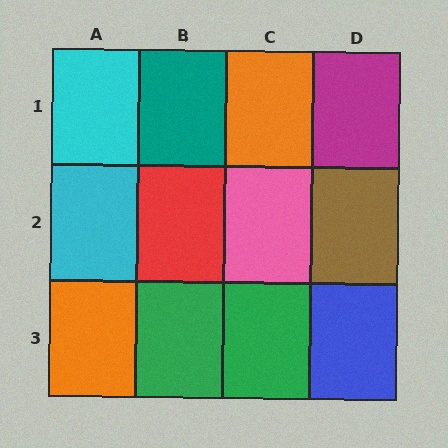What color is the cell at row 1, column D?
Magenta.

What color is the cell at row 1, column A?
Cyan.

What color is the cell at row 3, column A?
Orange.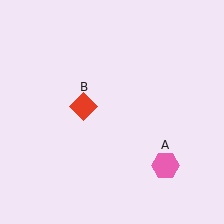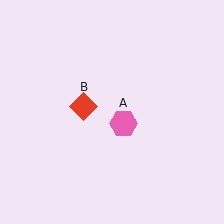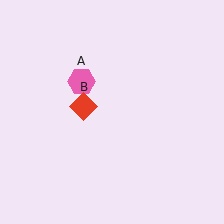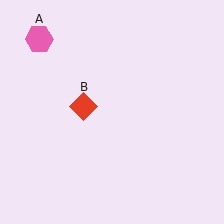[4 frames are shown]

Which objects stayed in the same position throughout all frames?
Red diamond (object B) remained stationary.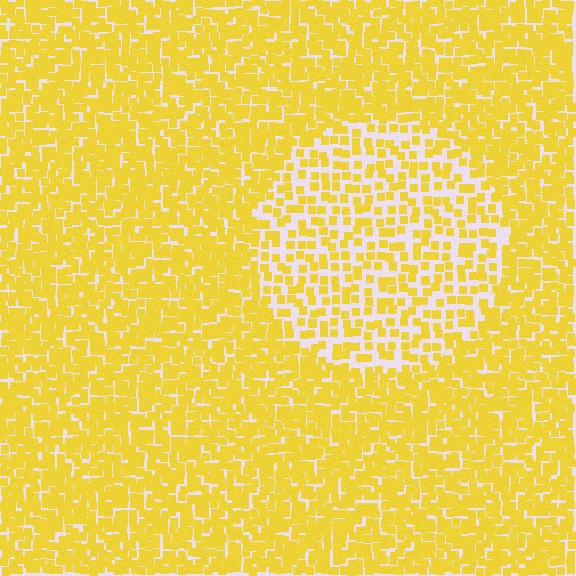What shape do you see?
I see a circle.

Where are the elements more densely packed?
The elements are more densely packed outside the circle boundary.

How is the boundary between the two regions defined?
The boundary is defined by a change in element density (approximately 2.0x ratio). All elements are the same color, size, and shape.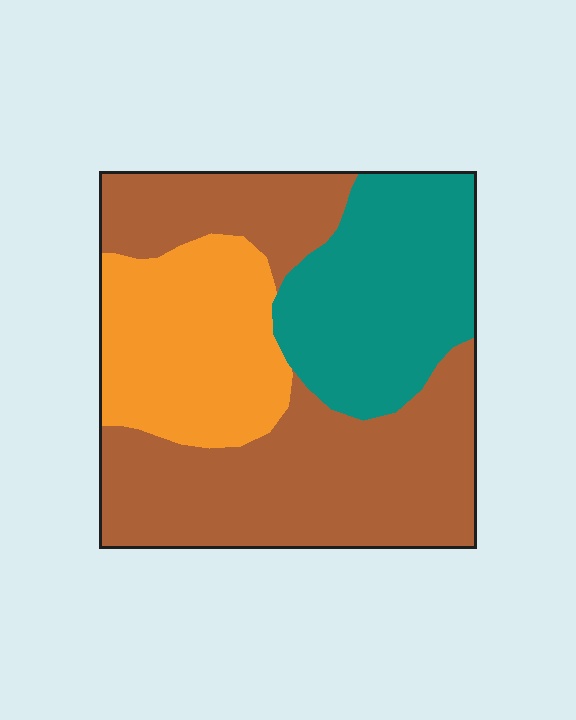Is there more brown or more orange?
Brown.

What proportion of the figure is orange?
Orange covers around 25% of the figure.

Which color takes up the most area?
Brown, at roughly 50%.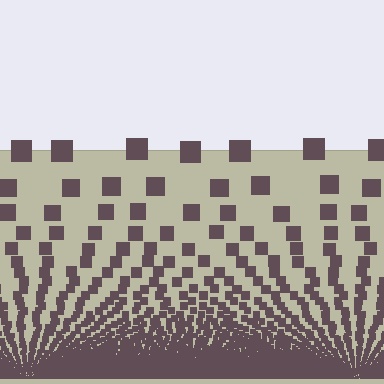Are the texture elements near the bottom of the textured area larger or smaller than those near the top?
Smaller. The gradient is inverted — elements near the bottom are smaller and denser.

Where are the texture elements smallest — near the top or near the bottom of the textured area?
Near the bottom.